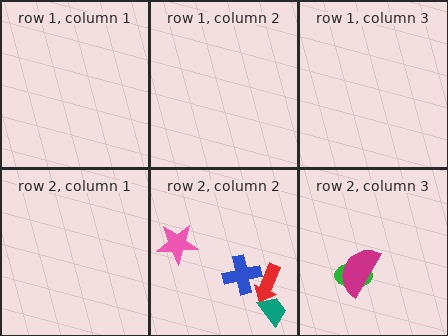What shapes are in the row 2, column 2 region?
The blue cross, the red arrow, the pink star, the teal trapezoid.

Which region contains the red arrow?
The row 2, column 2 region.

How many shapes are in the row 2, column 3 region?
2.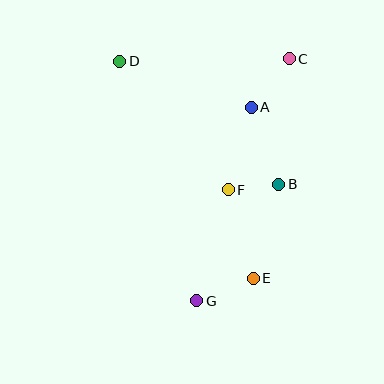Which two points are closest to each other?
Points B and F are closest to each other.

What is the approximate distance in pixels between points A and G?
The distance between A and G is approximately 201 pixels.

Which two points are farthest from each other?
Points C and G are farthest from each other.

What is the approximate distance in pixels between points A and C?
The distance between A and C is approximately 62 pixels.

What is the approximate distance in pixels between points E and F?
The distance between E and F is approximately 92 pixels.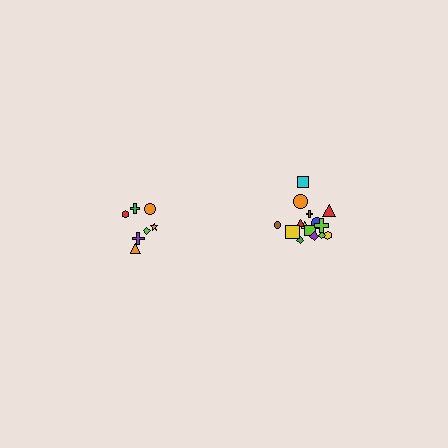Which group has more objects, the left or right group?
The right group.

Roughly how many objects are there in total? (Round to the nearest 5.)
Roughly 20 objects in total.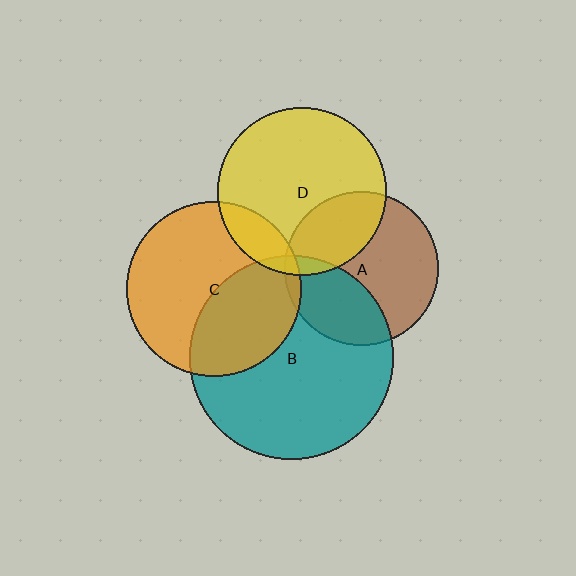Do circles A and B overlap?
Yes.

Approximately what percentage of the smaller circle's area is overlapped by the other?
Approximately 35%.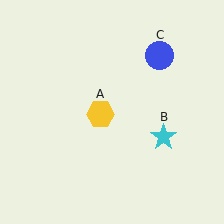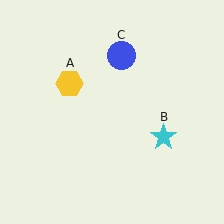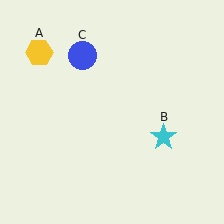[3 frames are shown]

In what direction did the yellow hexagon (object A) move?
The yellow hexagon (object A) moved up and to the left.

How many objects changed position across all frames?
2 objects changed position: yellow hexagon (object A), blue circle (object C).